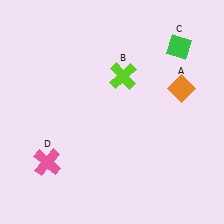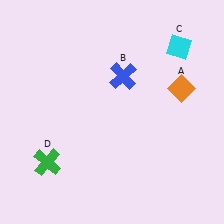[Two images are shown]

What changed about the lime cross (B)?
In Image 1, B is lime. In Image 2, it changed to blue.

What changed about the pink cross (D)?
In Image 1, D is pink. In Image 2, it changed to green.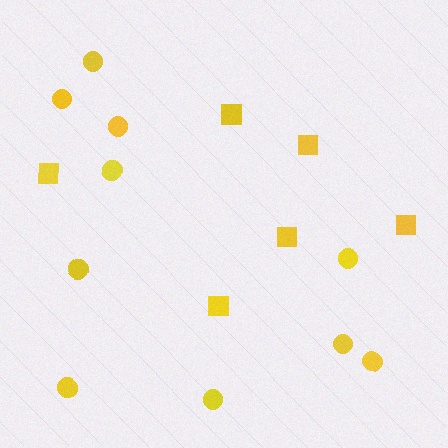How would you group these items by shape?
There are 2 groups: one group of circles (10) and one group of squares (6).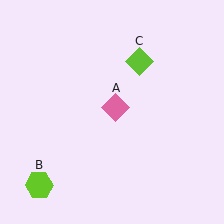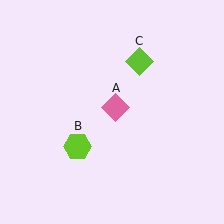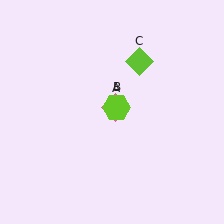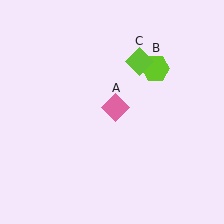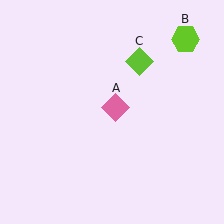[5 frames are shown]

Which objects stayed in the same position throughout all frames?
Pink diamond (object A) and lime diamond (object C) remained stationary.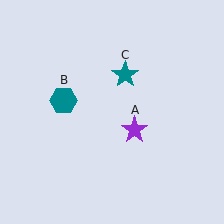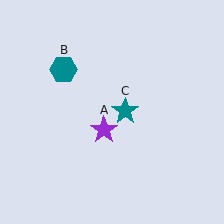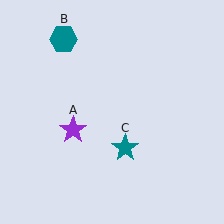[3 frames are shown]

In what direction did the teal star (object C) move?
The teal star (object C) moved down.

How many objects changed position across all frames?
3 objects changed position: purple star (object A), teal hexagon (object B), teal star (object C).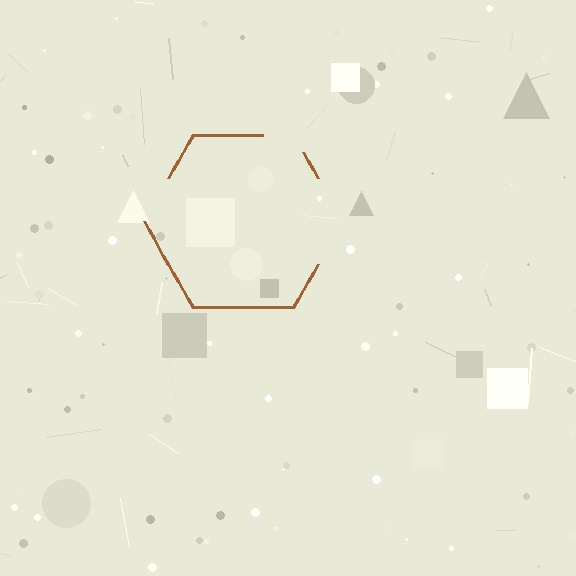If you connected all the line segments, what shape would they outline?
They would outline a hexagon.